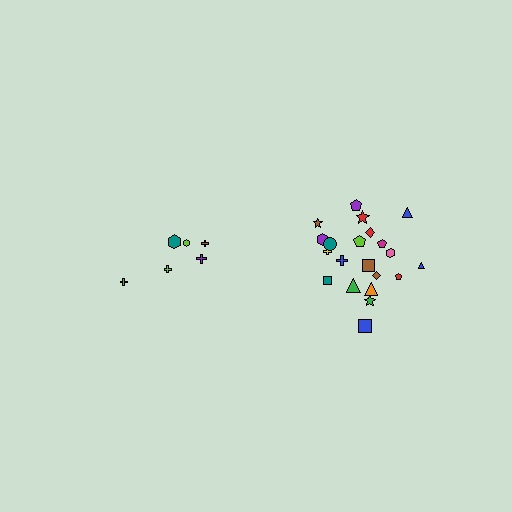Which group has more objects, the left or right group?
The right group.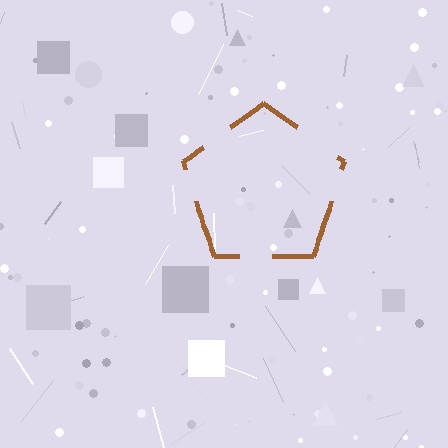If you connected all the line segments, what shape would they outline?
They would outline a pentagon.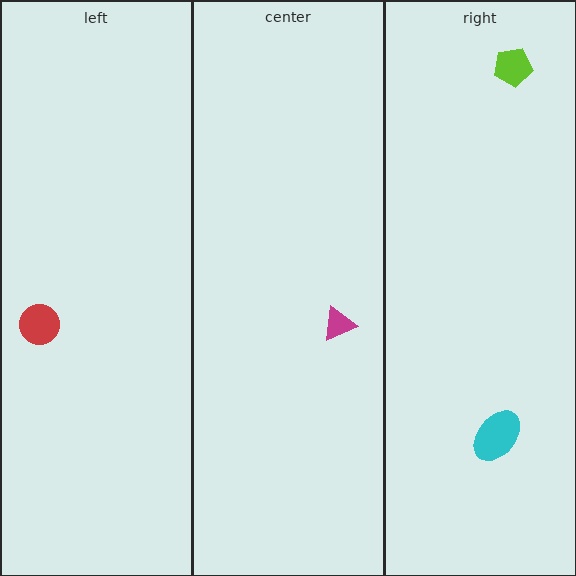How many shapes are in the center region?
1.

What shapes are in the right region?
The lime pentagon, the cyan ellipse.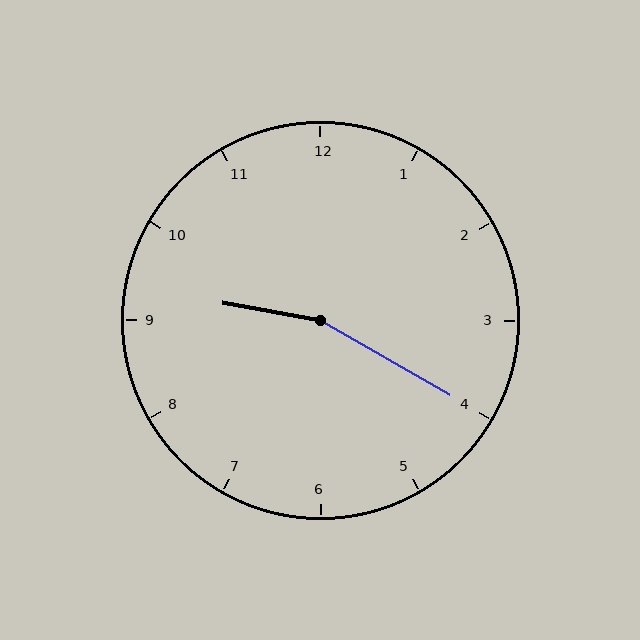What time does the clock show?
9:20.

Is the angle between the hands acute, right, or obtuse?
It is obtuse.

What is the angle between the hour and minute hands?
Approximately 160 degrees.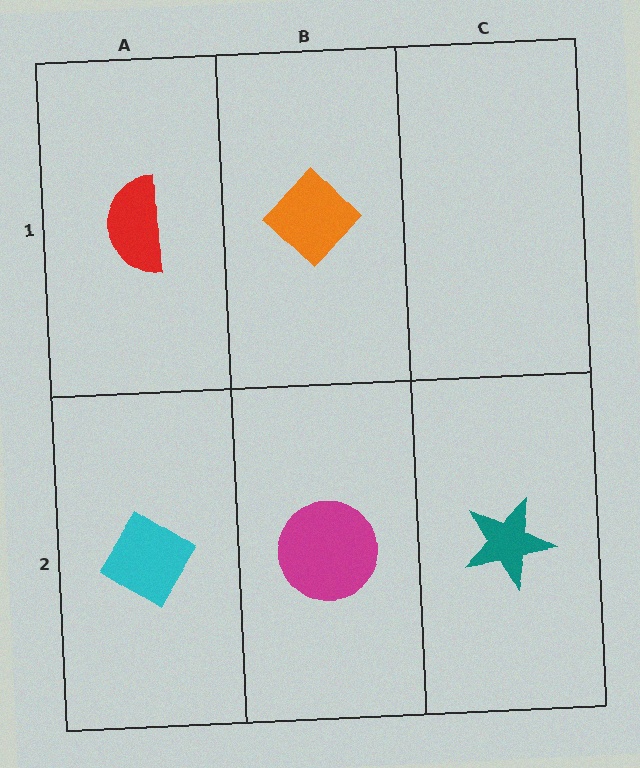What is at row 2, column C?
A teal star.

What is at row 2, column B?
A magenta circle.